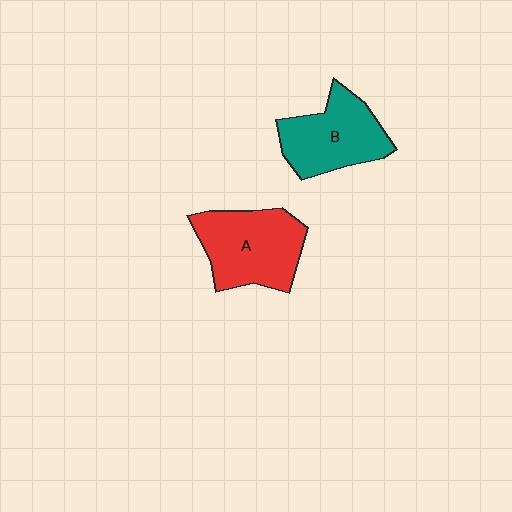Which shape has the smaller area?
Shape B (teal).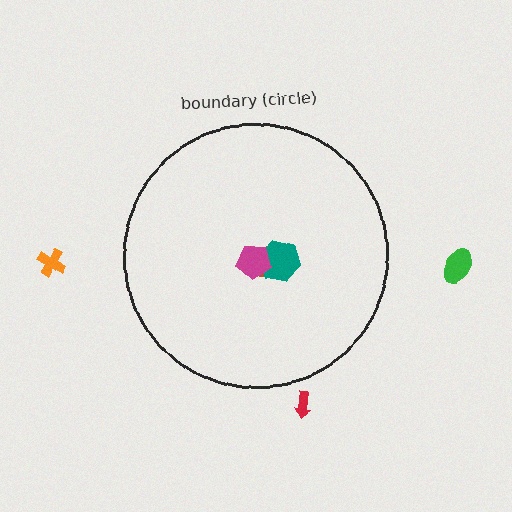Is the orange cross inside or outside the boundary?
Outside.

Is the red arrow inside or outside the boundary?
Outside.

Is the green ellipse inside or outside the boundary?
Outside.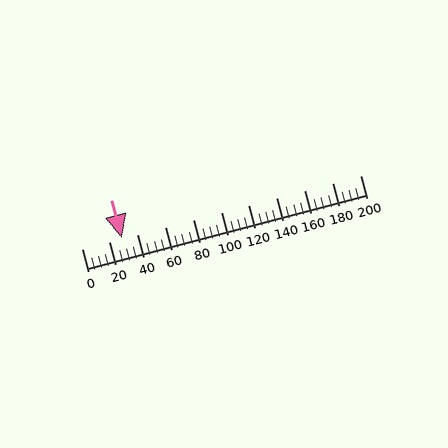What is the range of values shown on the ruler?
The ruler shows values from 0 to 200.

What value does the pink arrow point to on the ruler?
The pink arrow points to approximately 29.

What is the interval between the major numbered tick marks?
The major tick marks are spaced 20 units apart.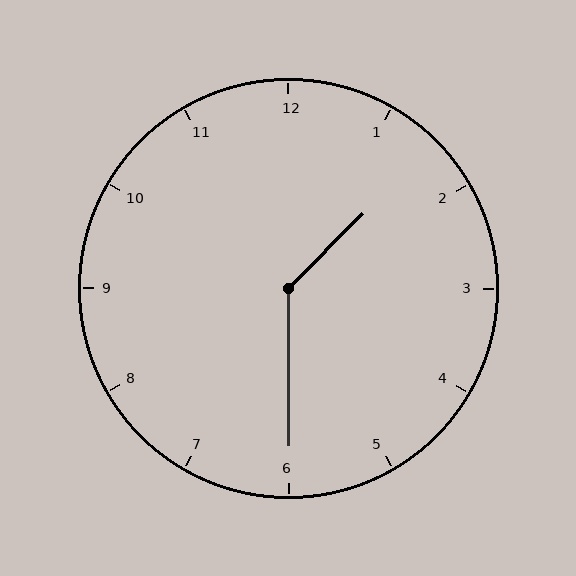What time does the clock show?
1:30.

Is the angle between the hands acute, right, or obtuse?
It is obtuse.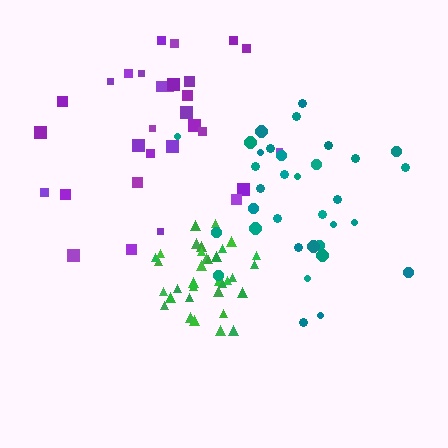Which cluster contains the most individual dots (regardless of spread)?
Green (34).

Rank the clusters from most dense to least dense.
green, teal, purple.